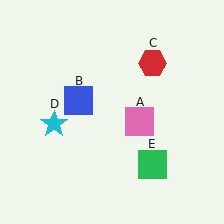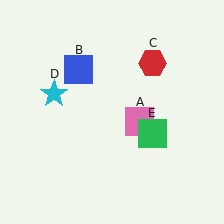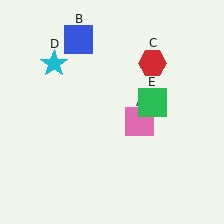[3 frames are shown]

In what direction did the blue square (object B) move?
The blue square (object B) moved up.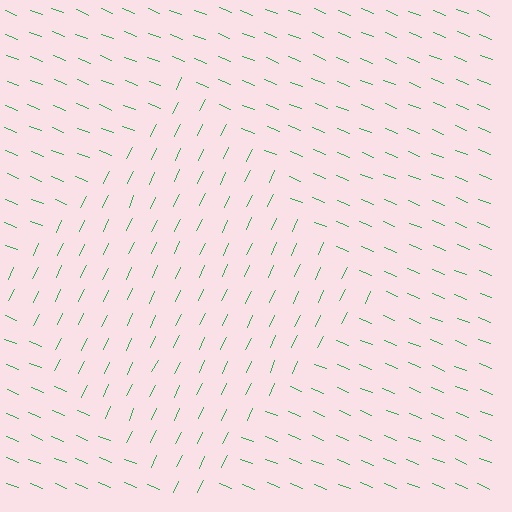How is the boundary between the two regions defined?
The boundary is defined purely by a change in line orientation (approximately 86 degrees difference). All lines are the same color and thickness.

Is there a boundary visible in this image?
Yes, there is a texture boundary formed by a change in line orientation.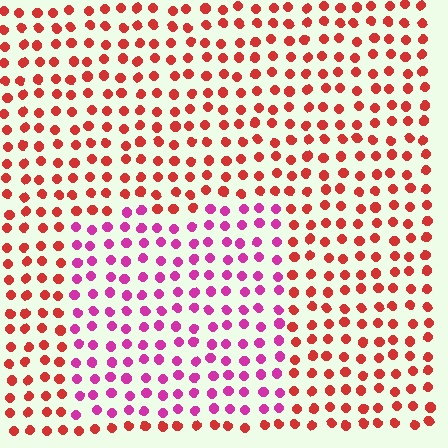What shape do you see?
I see a rectangle.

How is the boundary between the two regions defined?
The boundary is defined purely by a slight shift in hue (about 45 degrees). Spacing, size, and orientation are identical on both sides.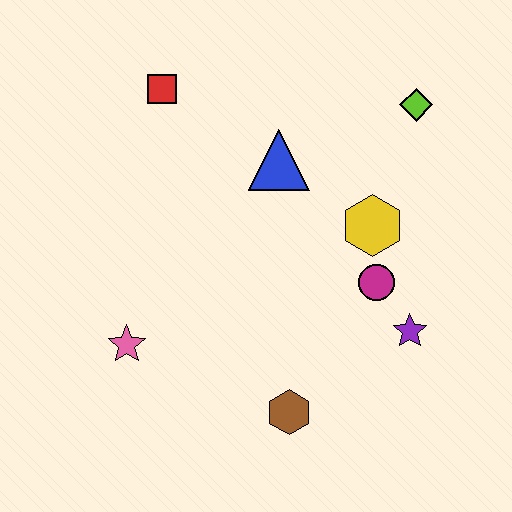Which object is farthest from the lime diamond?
The pink star is farthest from the lime diamond.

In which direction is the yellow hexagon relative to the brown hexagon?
The yellow hexagon is above the brown hexagon.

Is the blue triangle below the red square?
Yes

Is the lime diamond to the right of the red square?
Yes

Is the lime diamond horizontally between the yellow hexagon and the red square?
No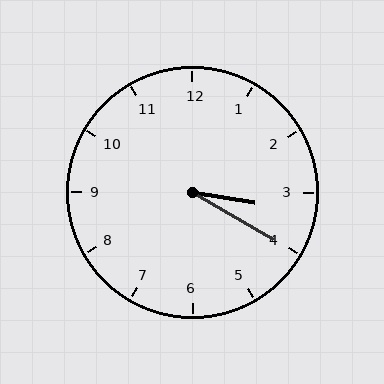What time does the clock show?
3:20.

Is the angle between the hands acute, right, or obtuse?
It is acute.